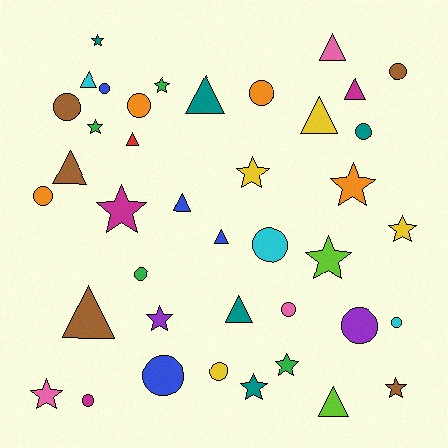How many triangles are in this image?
There are 12 triangles.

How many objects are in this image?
There are 40 objects.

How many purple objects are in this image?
There are 2 purple objects.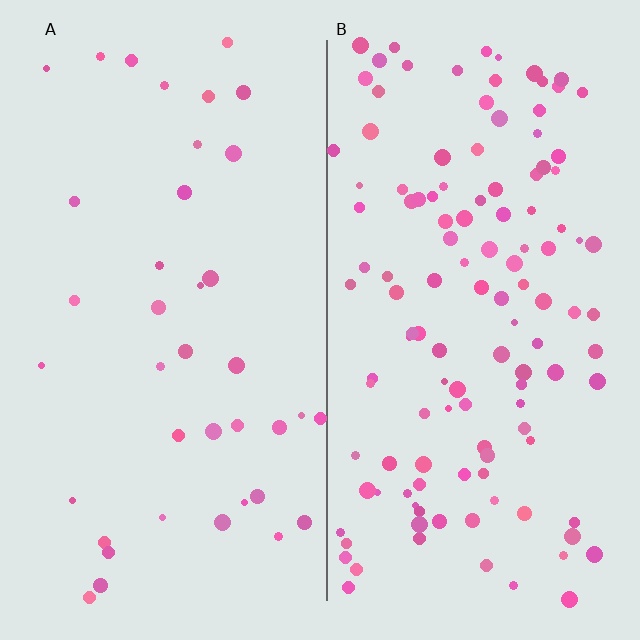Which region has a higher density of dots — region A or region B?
B (the right).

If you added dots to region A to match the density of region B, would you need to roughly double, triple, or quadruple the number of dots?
Approximately triple.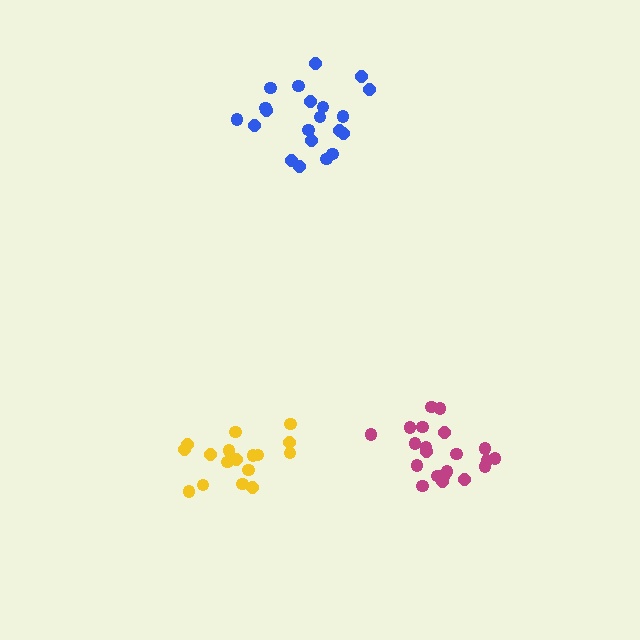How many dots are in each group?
Group 1: 17 dots, Group 2: 21 dots, Group 3: 21 dots (59 total).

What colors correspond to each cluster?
The clusters are colored: yellow, blue, magenta.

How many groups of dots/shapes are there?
There are 3 groups.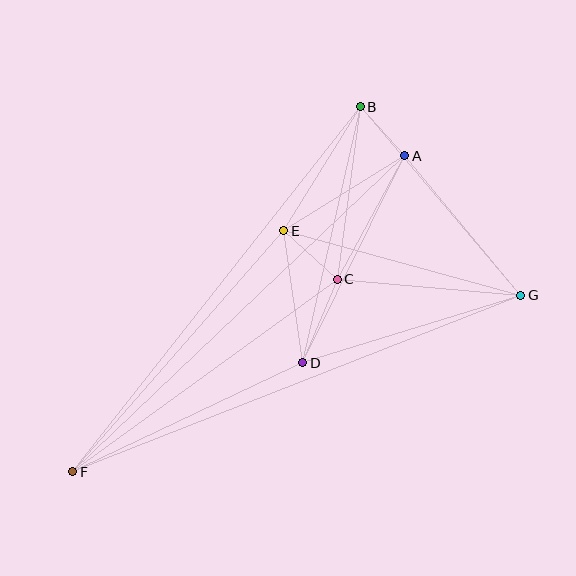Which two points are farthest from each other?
Points F and G are farthest from each other.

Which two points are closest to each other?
Points A and B are closest to each other.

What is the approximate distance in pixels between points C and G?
The distance between C and G is approximately 184 pixels.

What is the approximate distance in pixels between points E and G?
The distance between E and G is approximately 246 pixels.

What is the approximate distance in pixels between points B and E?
The distance between B and E is approximately 146 pixels.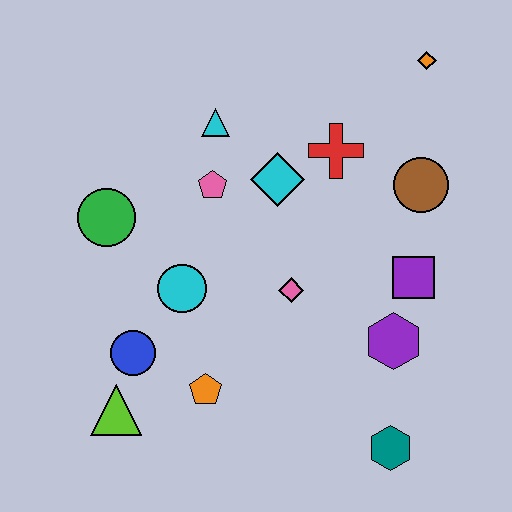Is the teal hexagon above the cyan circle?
No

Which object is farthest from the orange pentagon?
The orange diamond is farthest from the orange pentagon.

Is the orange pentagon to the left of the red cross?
Yes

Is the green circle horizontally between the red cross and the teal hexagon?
No